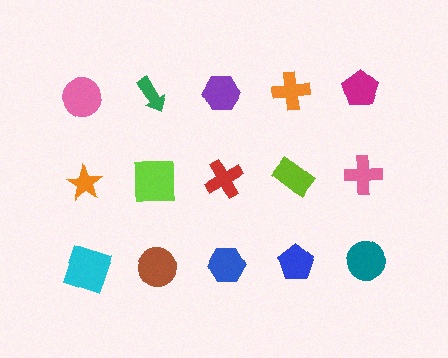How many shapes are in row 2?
5 shapes.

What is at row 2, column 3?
A red cross.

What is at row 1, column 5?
A magenta pentagon.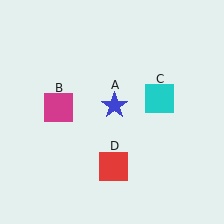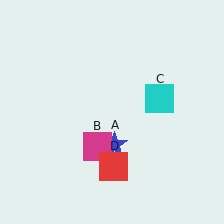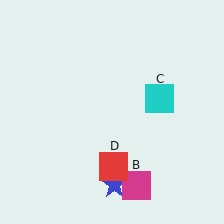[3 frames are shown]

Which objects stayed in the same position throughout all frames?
Cyan square (object C) and red square (object D) remained stationary.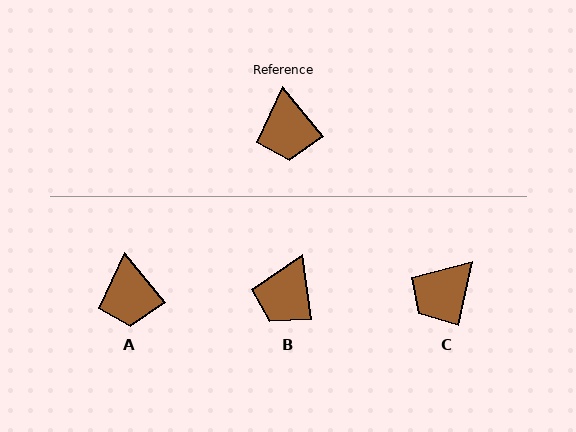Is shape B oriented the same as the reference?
No, it is off by about 31 degrees.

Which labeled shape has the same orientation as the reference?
A.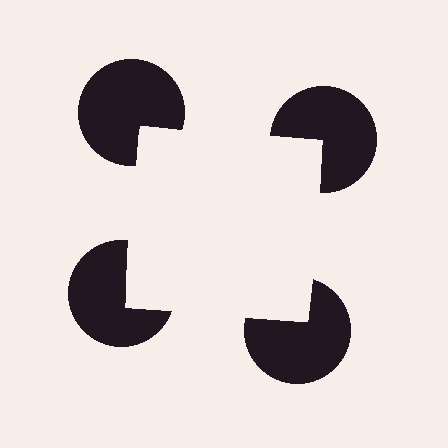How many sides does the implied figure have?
4 sides.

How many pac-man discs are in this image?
There are 4 — one at each vertex of the illusory square.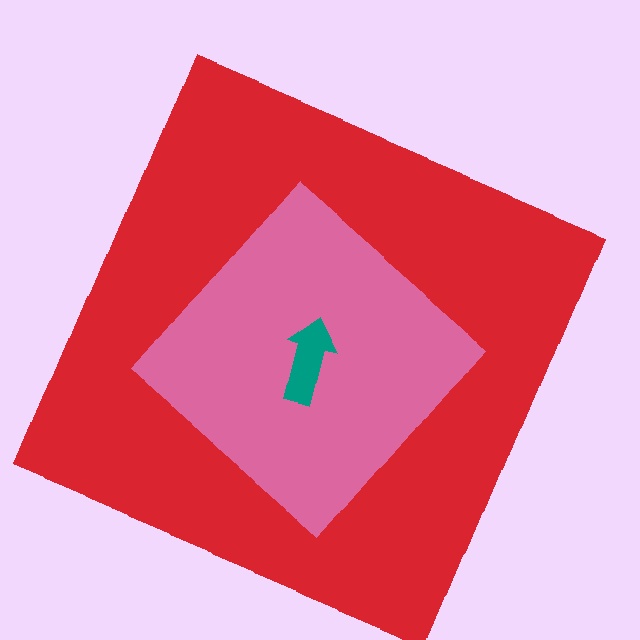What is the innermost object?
The teal arrow.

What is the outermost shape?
The red square.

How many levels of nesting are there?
3.